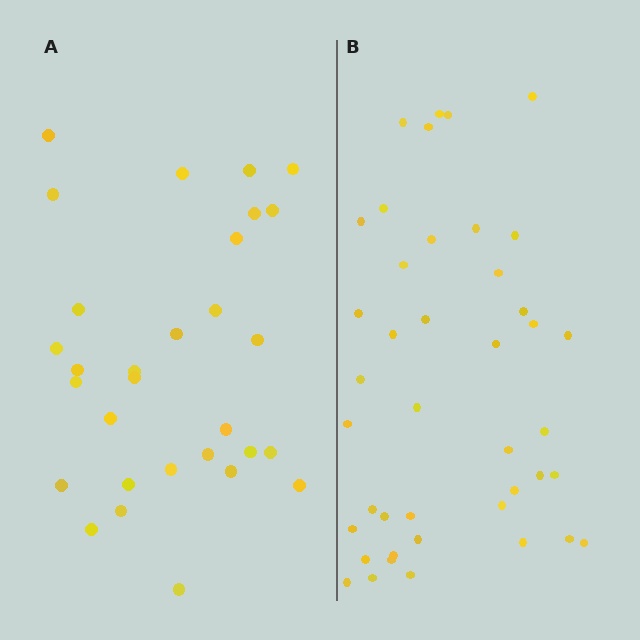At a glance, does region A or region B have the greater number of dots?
Region B (the right region) has more dots.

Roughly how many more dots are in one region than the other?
Region B has roughly 12 or so more dots than region A.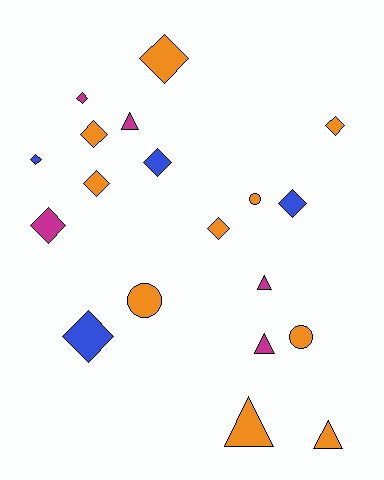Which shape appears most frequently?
Diamond, with 11 objects.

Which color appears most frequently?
Orange, with 10 objects.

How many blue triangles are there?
There are no blue triangles.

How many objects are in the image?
There are 19 objects.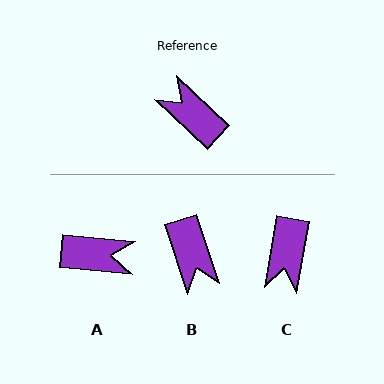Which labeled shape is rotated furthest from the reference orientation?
B, about 152 degrees away.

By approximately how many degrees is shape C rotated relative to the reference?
Approximately 123 degrees counter-clockwise.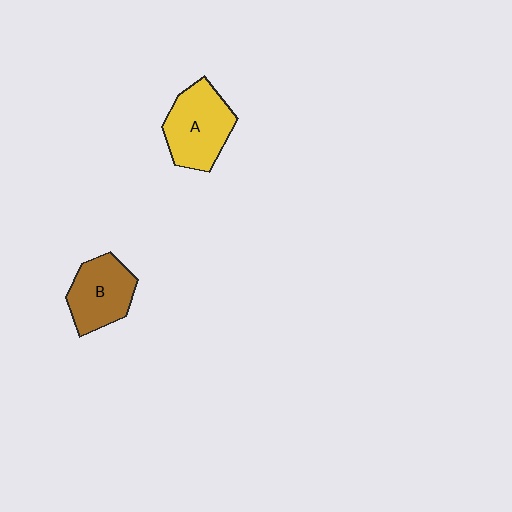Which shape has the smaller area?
Shape B (brown).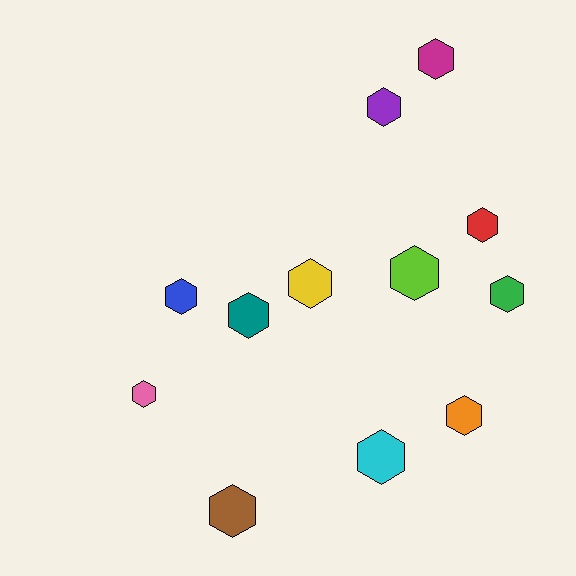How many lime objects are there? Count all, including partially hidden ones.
There is 1 lime object.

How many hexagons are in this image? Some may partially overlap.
There are 12 hexagons.